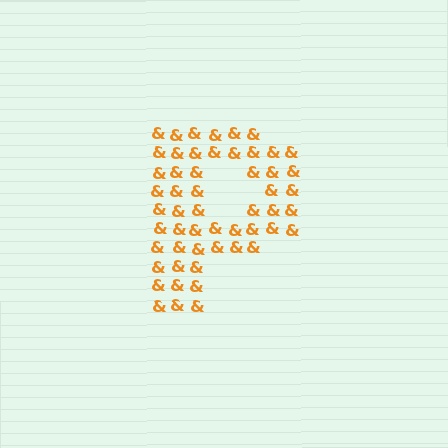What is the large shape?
The large shape is the letter P.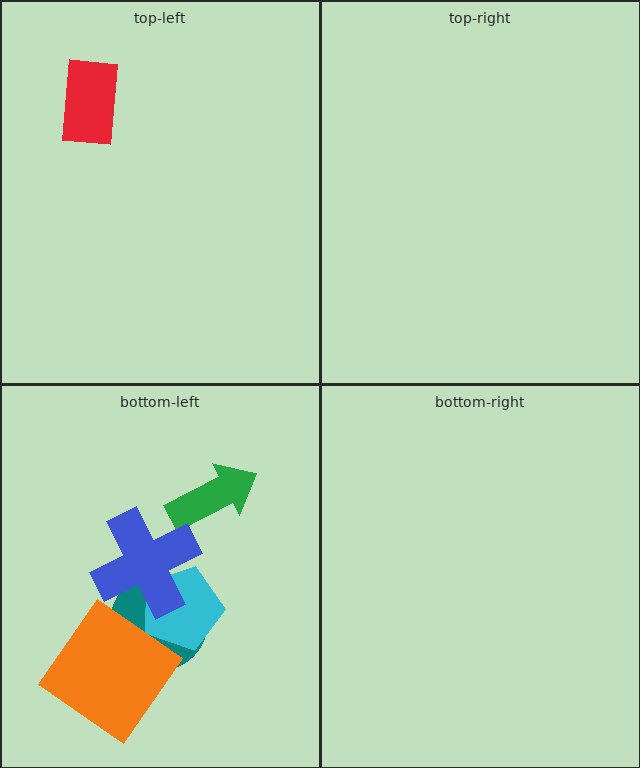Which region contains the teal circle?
The bottom-left region.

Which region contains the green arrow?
The bottom-left region.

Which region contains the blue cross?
The bottom-left region.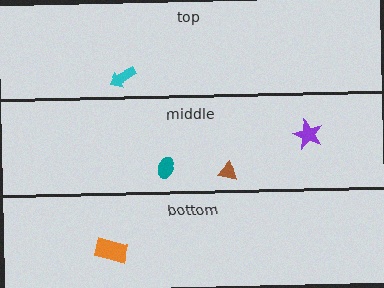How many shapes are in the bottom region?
1.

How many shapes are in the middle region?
3.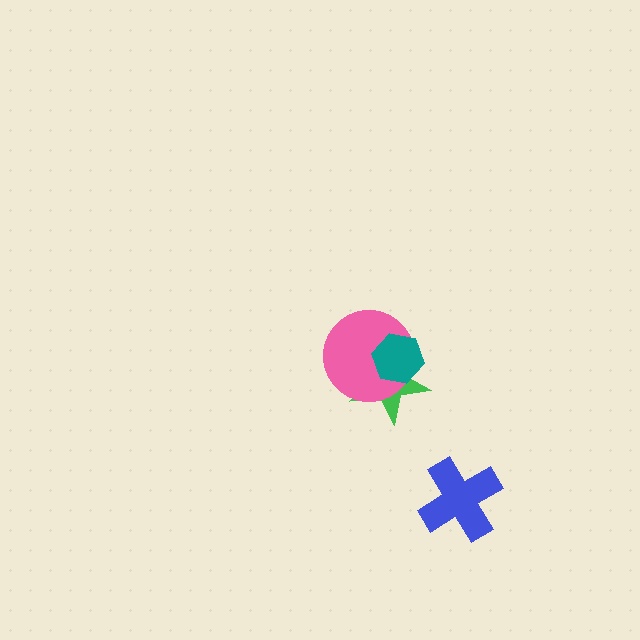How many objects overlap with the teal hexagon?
2 objects overlap with the teal hexagon.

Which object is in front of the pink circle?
The teal hexagon is in front of the pink circle.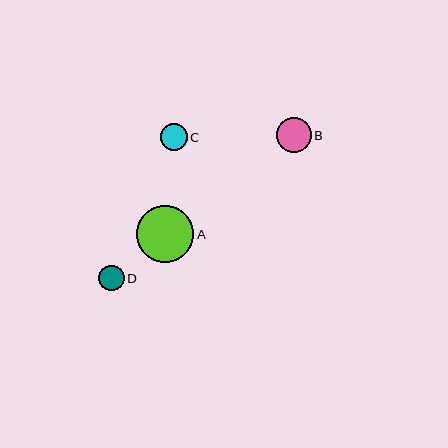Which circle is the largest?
Circle A is the largest with a size of approximately 57 pixels.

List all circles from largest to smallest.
From largest to smallest: A, B, C, D.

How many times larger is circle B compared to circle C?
Circle B is approximately 1.3 times the size of circle C.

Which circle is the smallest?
Circle D is the smallest with a size of approximately 25 pixels.